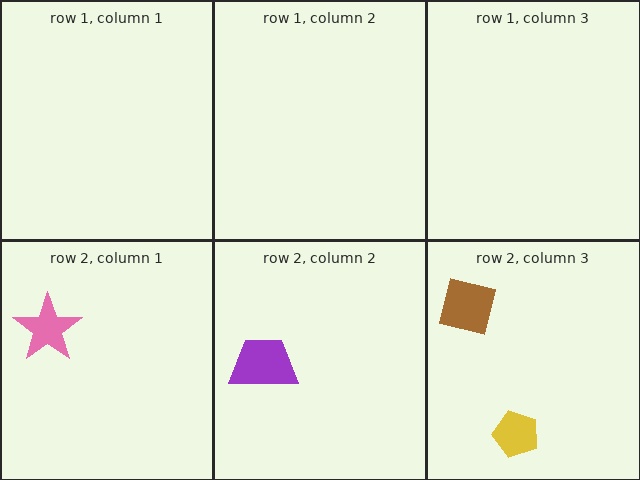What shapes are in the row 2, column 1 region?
The pink star.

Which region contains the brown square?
The row 2, column 3 region.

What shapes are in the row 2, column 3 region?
The yellow pentagon, the brown square.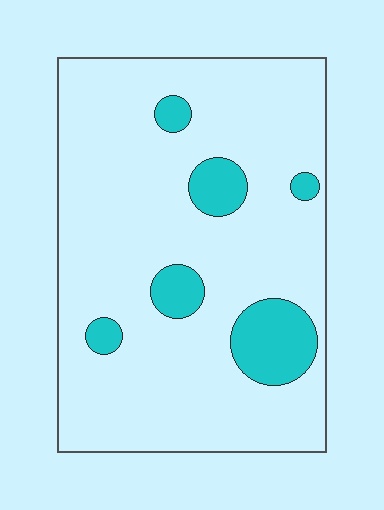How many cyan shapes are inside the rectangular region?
6.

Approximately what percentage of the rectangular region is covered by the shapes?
Approximately 15%.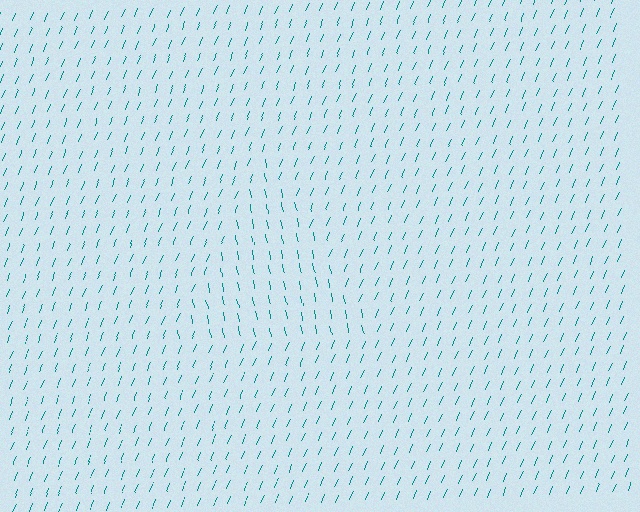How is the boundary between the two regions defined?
The boundary is defined purely by a change in line orientation (approximately 33 degrees difference). All lines are the same color and thickness.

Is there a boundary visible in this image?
Yes, there is a texture boundary formed by a change in line orientation.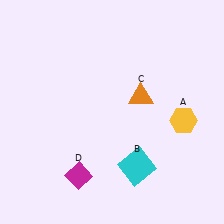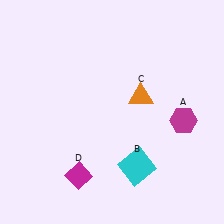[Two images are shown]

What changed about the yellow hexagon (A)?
In Image 1, A is yellow. In Image 2, it changed to magenta.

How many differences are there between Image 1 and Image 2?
There is 1 difference between the two images.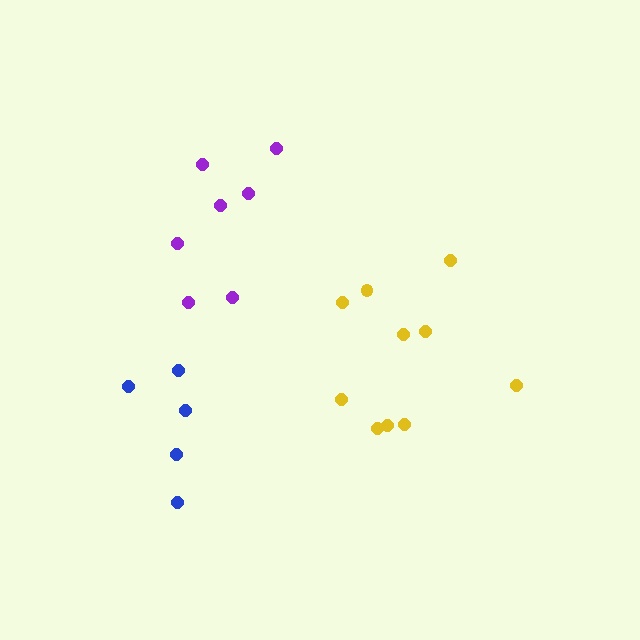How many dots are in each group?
Group 1: 10 dots, Group 2: 7 dots, Group 3: 5 dots (22 total).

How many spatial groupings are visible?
There are 3 spatial groupings.